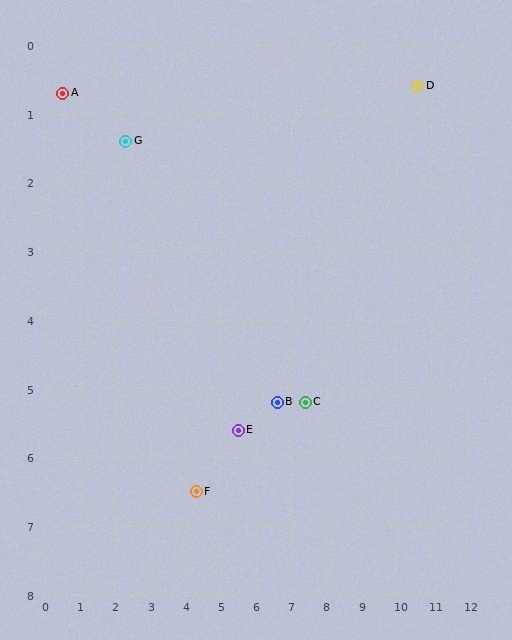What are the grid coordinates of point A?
Point A is at approximately (0.5, 0.7).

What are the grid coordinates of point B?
Point B is at approximately (6.6, 5.2).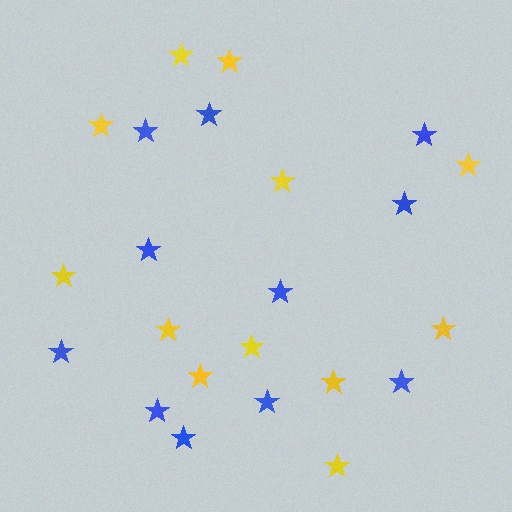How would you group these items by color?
There are 2 groups: one group of blue stars (11) and one group of yellow stars (12).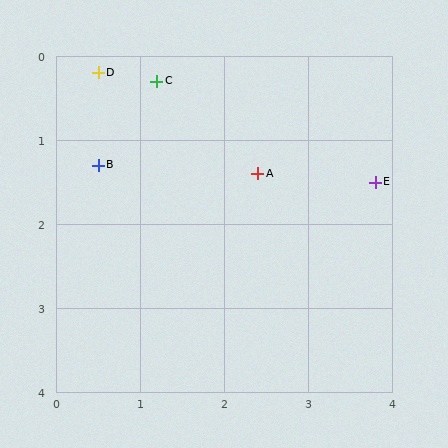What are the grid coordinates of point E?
Point E is at approximately (3.8, 1.5).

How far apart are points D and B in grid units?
Points D and B are about 1.1 grid units apart.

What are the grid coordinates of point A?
Point A is at approximately (2.4, 1.4).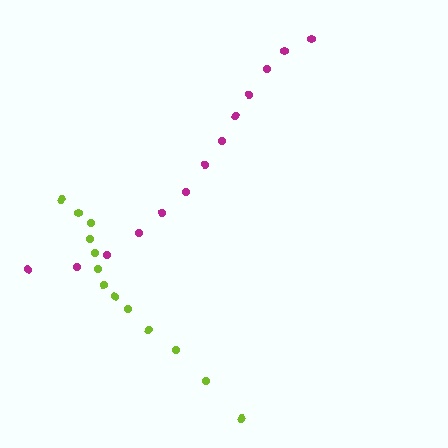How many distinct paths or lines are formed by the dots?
There are 2 distinct paths.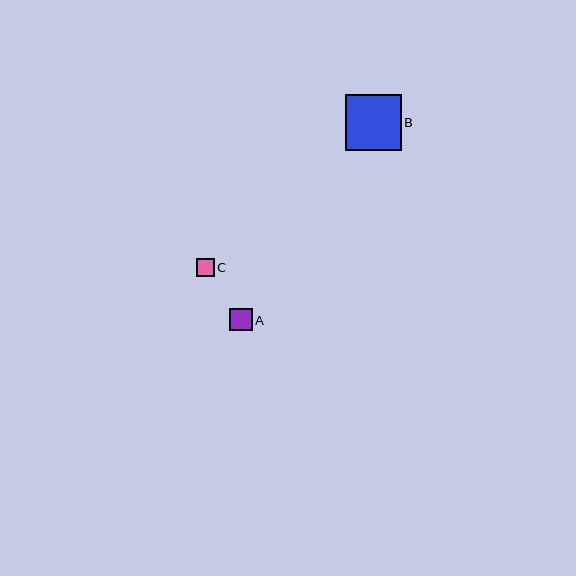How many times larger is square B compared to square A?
Square B is approximately 2.5 times the size of square A.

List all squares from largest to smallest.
From largest to smallest: B, A, C.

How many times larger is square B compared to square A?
Square B is approximately 2.5 times the size of square A.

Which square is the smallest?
Square C is the smallest with a size of approximately 18 pixels.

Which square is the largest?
Square B is the largest with a size of approximately 56 pixels.